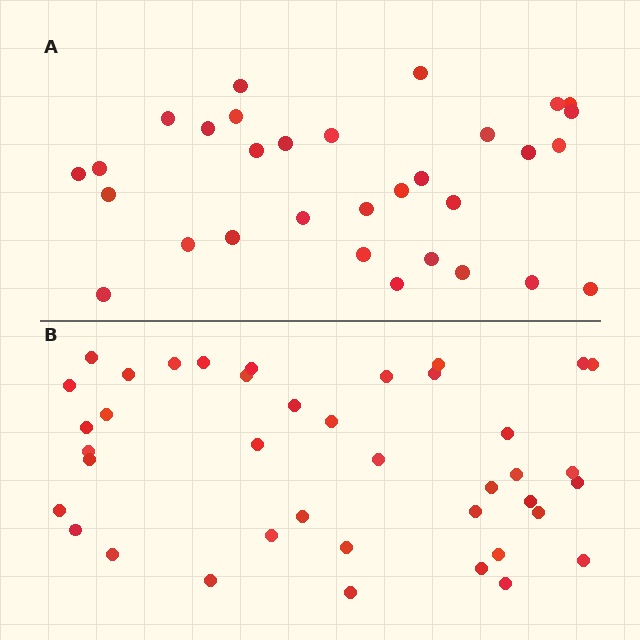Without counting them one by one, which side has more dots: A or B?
Region B (the bottom region) has more dots.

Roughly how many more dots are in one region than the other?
Region B has roughly 8 or so more dots than region A.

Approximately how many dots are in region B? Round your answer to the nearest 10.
About 40 dots.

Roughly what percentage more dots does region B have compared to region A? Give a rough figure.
About 30% more.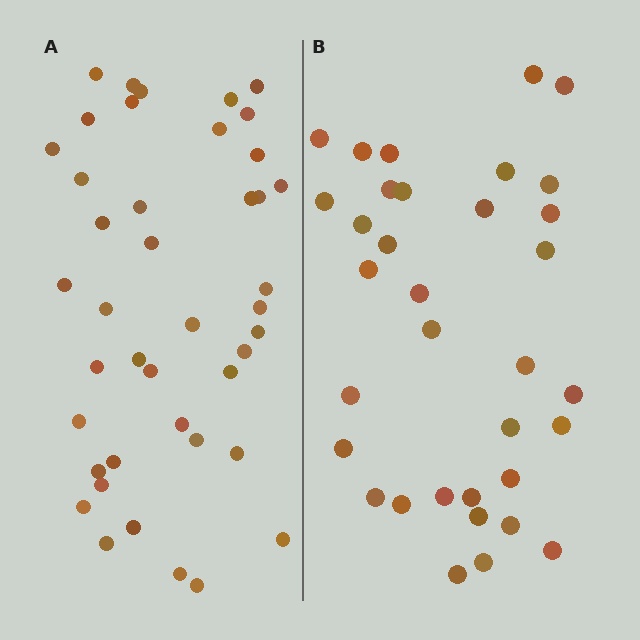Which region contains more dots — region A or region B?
Region A (the left region) has more dots.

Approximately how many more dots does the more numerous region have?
Region A has roughly 8 or so more dots than region B.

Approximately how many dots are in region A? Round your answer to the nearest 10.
About 40 dots. (The exact count is 42, which rounds to 40.)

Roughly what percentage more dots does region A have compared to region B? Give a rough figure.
About 25% more.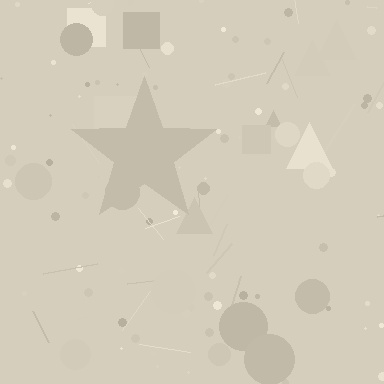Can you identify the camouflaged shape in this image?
The camouflaged shape is a star.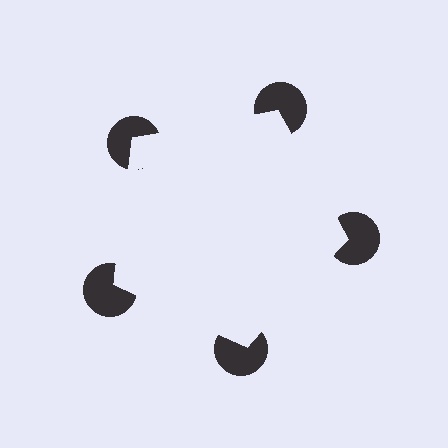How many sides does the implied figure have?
5 sides.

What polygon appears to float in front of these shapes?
An illusory pentagon — its edges are inferred from the aligned wedge cuts in the pac-man discs, not physically drawn.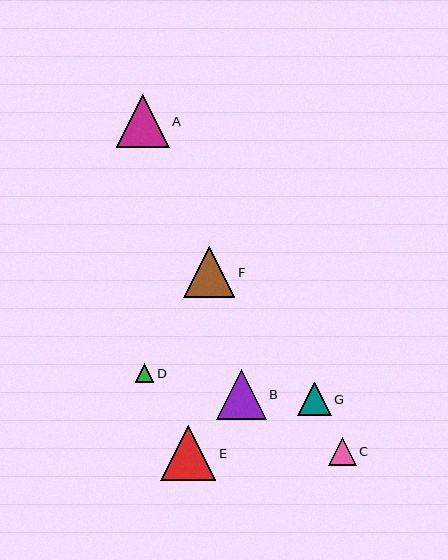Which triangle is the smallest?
Triangle D is the smallest with a size of approximately 19 pixels.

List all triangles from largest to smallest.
From largest to smallest: E, A, F, B, G, C, D.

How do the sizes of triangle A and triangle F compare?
Triangle A and triangle F are approximately the same size.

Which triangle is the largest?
Triangle E is the largest with a size of approximately 55 pixels.